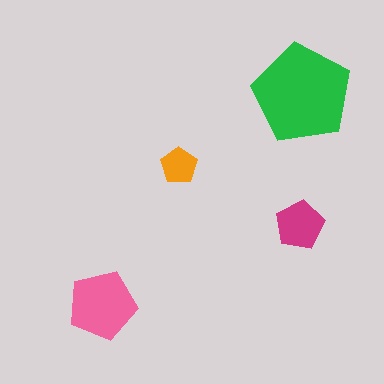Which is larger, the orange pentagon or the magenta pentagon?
The magenta one.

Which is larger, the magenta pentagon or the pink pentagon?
The pink one.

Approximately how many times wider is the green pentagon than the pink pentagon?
About 1.5 times wider.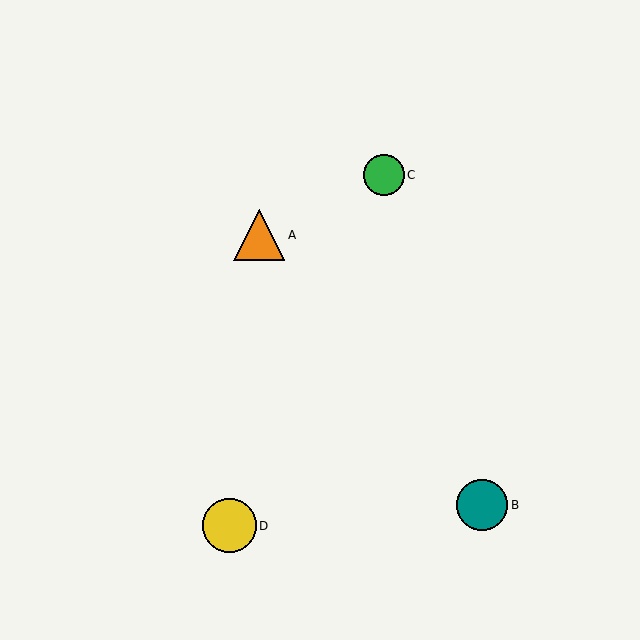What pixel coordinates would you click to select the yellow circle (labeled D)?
Click at (230, 526) to select the yellow circle D.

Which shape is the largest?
The yellow circle (labeled D) is the largest.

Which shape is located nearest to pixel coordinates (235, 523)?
The yellow circle (labeled D) at (230, 526) is nearest to that location.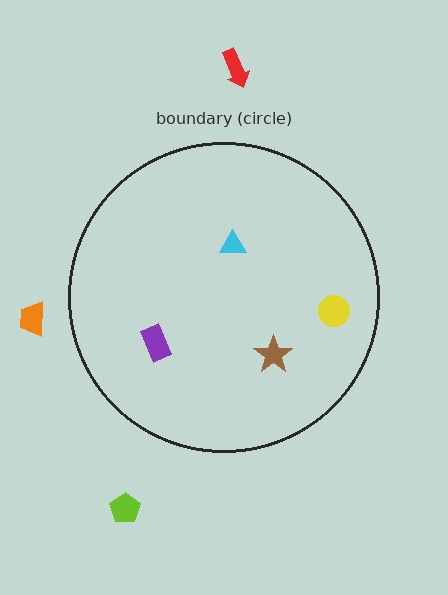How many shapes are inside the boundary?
4 inside, 3 outside.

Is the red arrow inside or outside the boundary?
Outside.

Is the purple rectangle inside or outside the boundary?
Inside.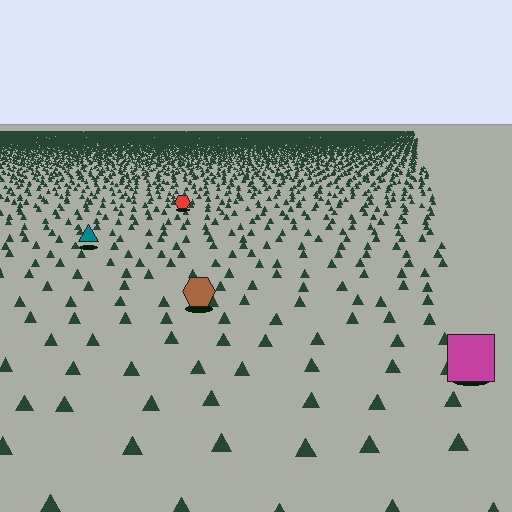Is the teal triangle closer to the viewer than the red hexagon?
Yes. The teal triangle is closer — you can tell from the texture gradient: the ground texture is coarser near it.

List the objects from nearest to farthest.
From nearest to farthest: the magenta square, the brown hexagon, the teal triangle, the red hexagon.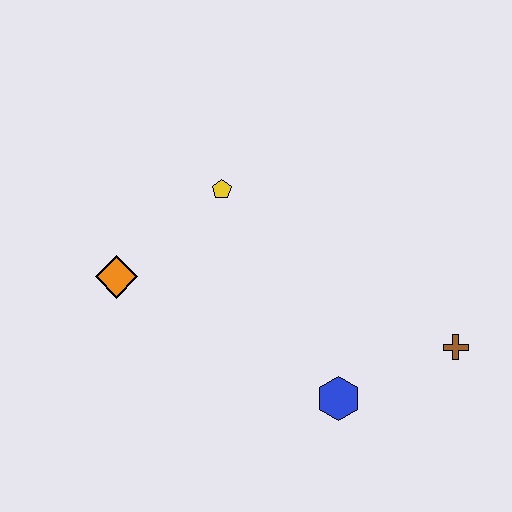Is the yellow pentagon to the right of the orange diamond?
Yes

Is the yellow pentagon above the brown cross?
Yes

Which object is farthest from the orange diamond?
The brown cross is farthest from the orange diamond.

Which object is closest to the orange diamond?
The yellow pentagon is closest to the orange diamond.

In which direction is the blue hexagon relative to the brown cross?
The blue hexagon is to the left of the brown cross.